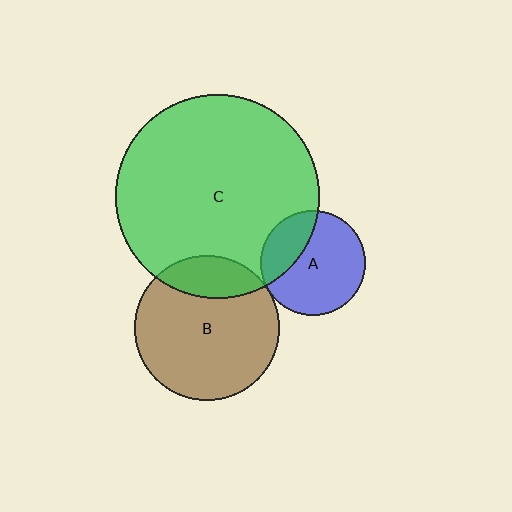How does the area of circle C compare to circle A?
Approximately 3.8 times.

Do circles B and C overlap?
Yes.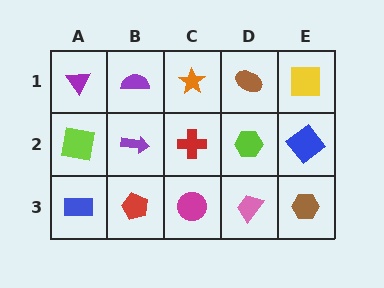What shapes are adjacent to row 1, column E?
A blue diamond (row 2, column E), a brown ellipse (row 1, column D).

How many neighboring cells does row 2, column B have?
4.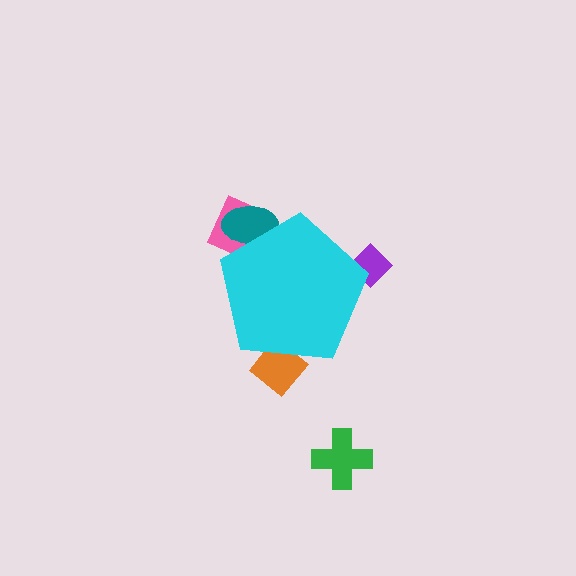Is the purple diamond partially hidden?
Yes, the purple diamond is partially hidden behind the cyan pentagon.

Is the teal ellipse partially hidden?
Yes, the teal ellipse is partially hidden behind the cyan pentagon.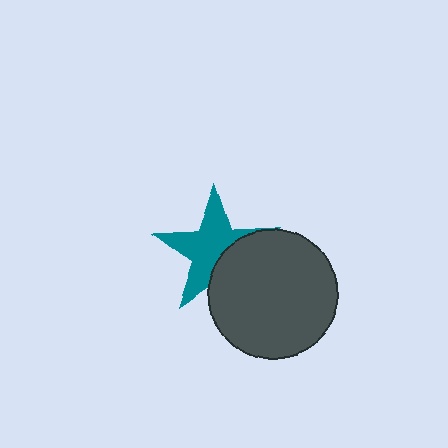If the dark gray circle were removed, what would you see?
You would see the complete teal star.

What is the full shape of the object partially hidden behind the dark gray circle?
The partially hidden object is a teal star.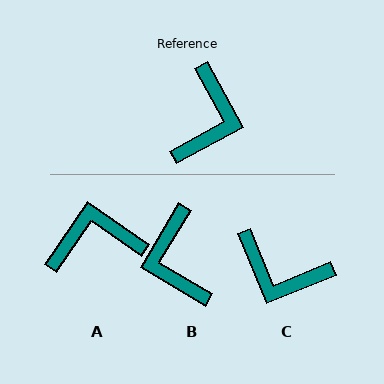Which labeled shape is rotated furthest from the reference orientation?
B, about 149 degrees away.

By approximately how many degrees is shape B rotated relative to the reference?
Approximately 149 degrees clockwise.